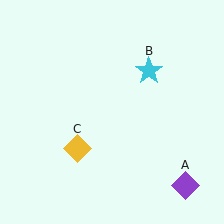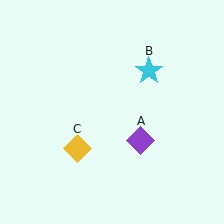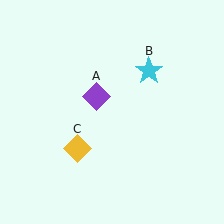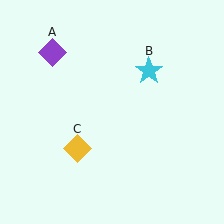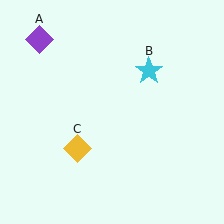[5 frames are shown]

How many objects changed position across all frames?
1 object changed position: purple diamond (object A).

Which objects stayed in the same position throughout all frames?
Cyan star (object B) and yellow diamond (object C) remained stationary.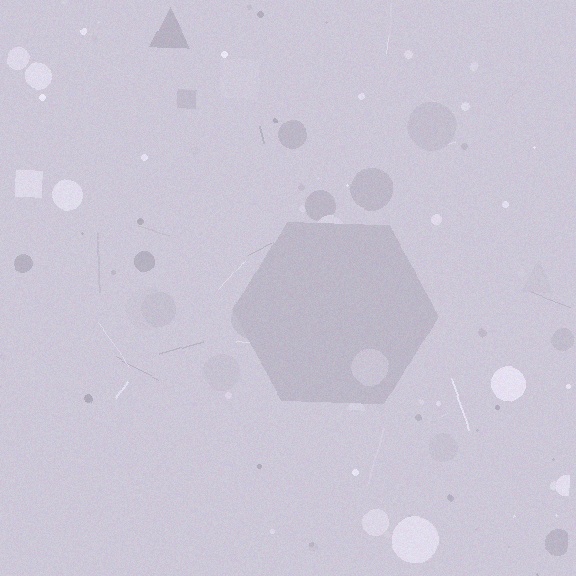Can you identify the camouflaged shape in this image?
The camouflaged shape is a hexagon.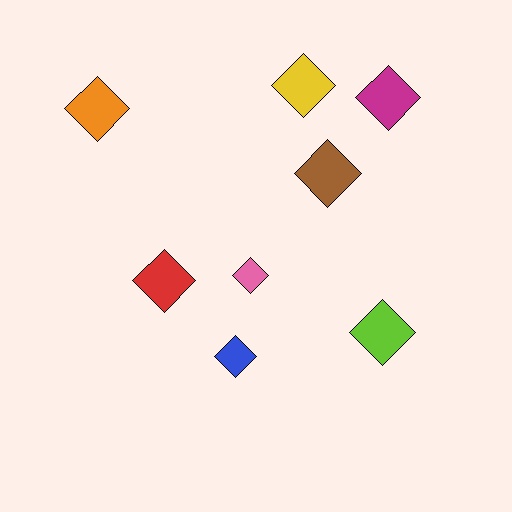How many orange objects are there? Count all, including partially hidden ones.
There is 1 orange object.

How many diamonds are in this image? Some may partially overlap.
There are 8 diamonds.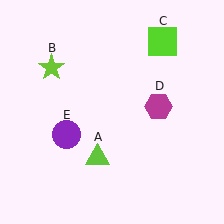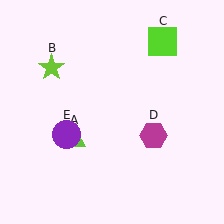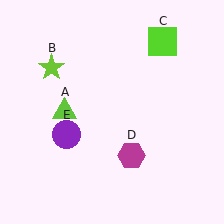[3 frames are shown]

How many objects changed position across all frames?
2 objects changed position: lime triangle (object A), magenta hexagon (object D).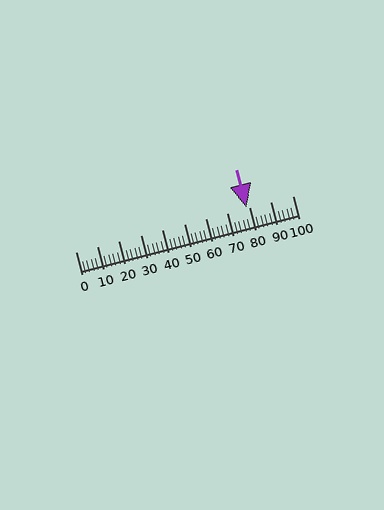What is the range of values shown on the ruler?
The ruler shows values from 0 to 100.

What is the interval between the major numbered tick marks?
The major tick marks are spaced 10 units apart.